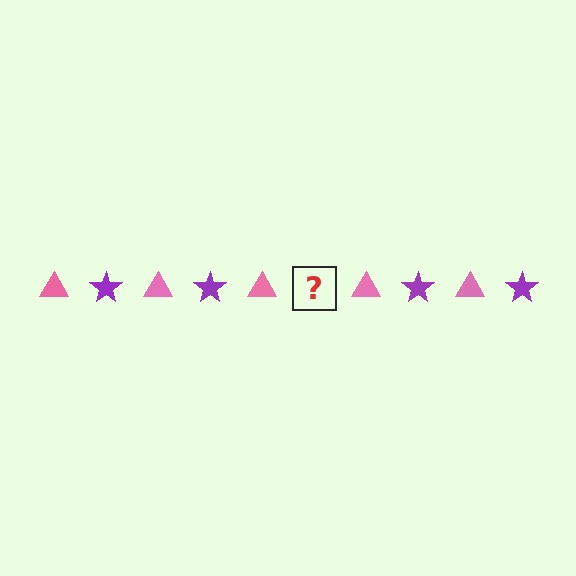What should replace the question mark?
The question mark should be replaced with a purple star.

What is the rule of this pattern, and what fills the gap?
The rule is that the pattern alternates between pink triangle and purple star. The gap should be filled with a purple star.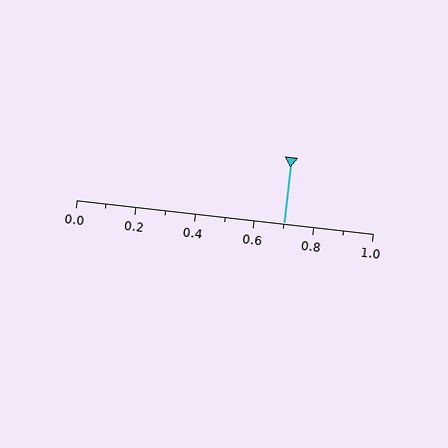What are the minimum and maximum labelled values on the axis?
The axis runs from 0.0 to 1.0.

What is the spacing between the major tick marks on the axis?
The major ticks are spaced 0.2 apart.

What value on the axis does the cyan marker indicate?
The marker indicates approximately 0.7.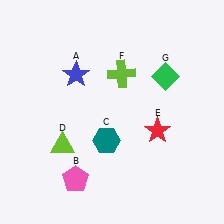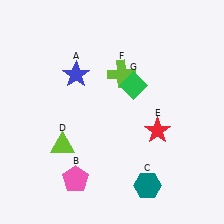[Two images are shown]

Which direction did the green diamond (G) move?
The green diamond (G) moved left.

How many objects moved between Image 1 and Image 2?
2 objects moved between the two images.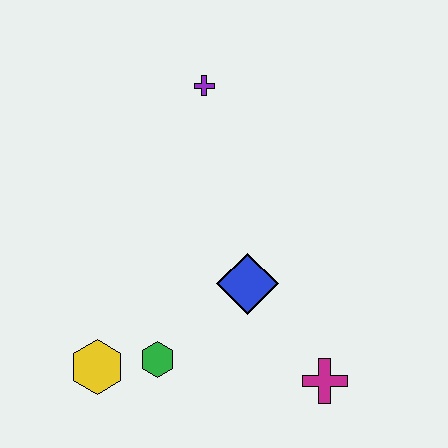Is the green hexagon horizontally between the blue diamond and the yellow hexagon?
Yes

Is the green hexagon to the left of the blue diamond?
Yes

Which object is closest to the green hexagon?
The yellow hexagon is closest to the green hexagon.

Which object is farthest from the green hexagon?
The purple cross is farthest from the green hexagon.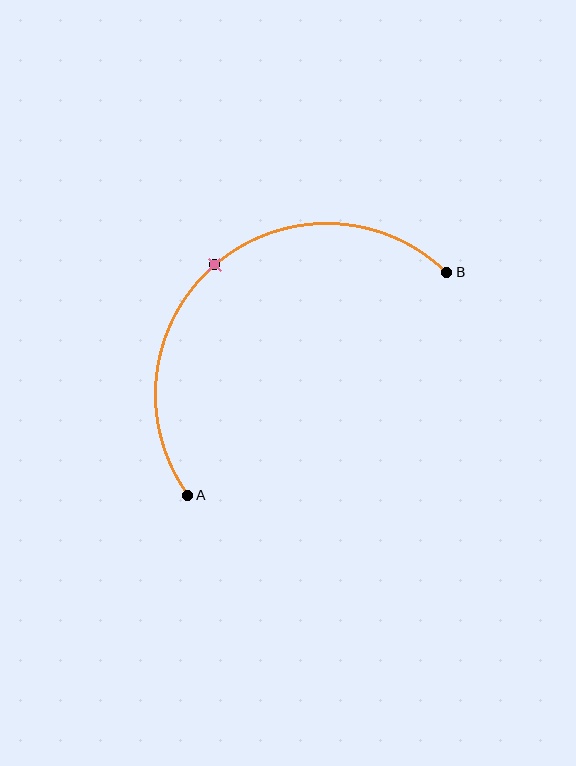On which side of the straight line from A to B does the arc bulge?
The arc bulges above and to the left of the straight line connecting A and B.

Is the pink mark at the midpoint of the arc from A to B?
Yes. The pink mark lies on the arc at equal arc-length from both A and B — it is the arc midpoint.